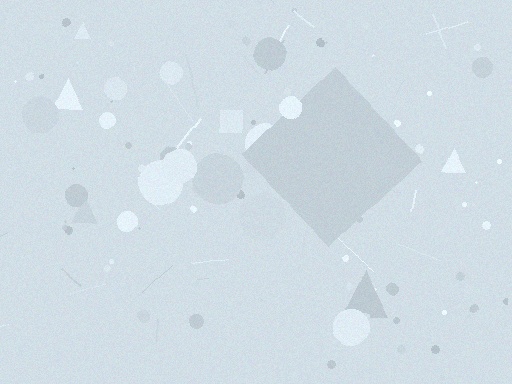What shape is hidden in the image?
A diamond is hidden in the image.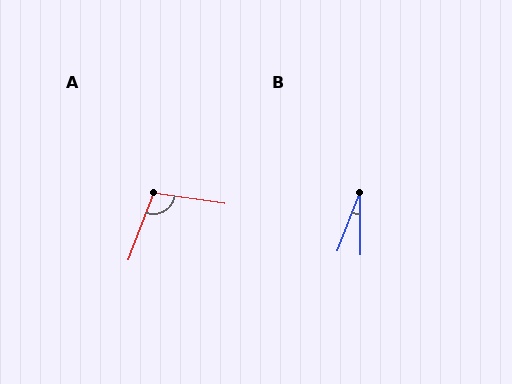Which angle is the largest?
A, at approximately 102 degrees.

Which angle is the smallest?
B, at approximately 21 degrees.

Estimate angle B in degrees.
Approximately 21 degrees.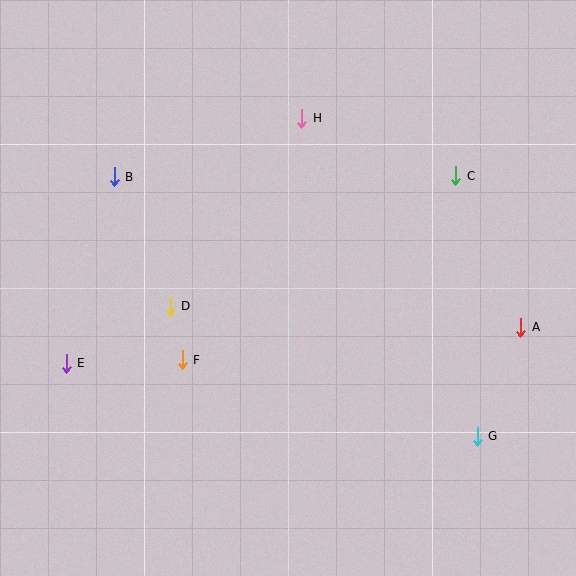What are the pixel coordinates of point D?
Point D is at (170, 306).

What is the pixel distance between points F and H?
The distance between F and H is 270 pixels.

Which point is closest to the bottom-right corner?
Point G is closest to the bottom-right corner.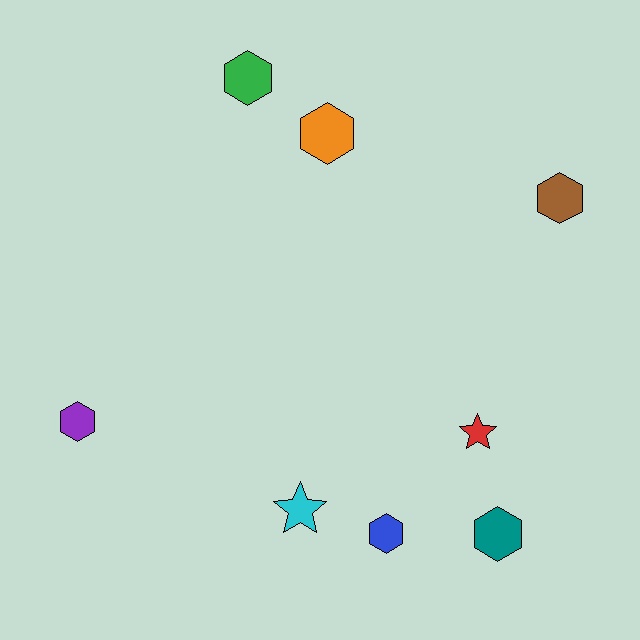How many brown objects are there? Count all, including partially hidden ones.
There is 1 brown object.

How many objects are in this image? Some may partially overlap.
There are 8 objects.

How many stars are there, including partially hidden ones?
There are 2 stars.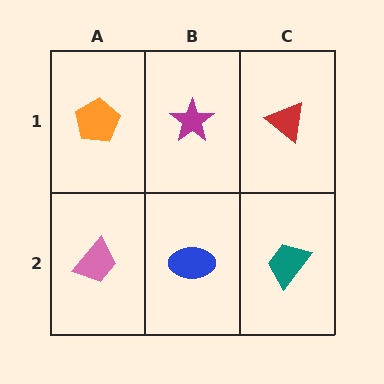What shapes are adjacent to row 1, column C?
A teal trapezoid (row 2, column C), a magenta star (row 1, column B).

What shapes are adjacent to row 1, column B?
A blue ellipse (row 2, column B), an orange pentagon (row 1, column A), a red triangle (row 1, column C).